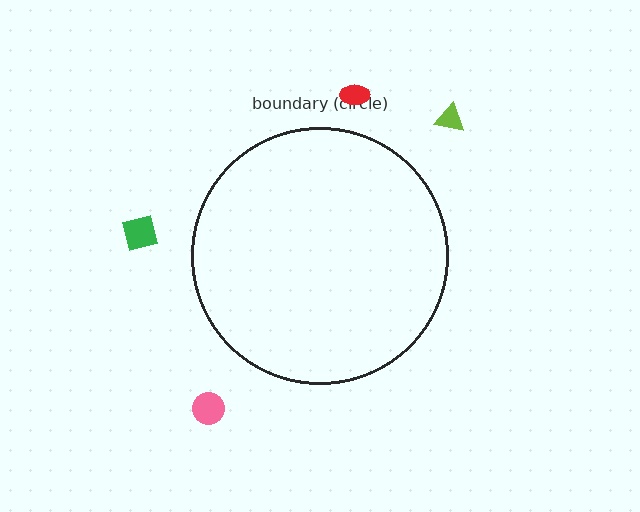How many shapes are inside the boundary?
0 inside, 4 outside.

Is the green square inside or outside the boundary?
Outside.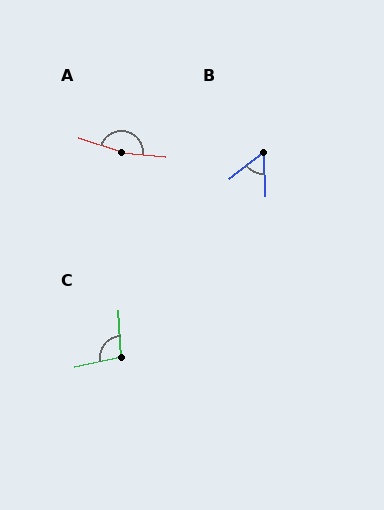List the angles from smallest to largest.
B (53°), C (99°), A (166°).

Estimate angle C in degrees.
Approximately 99 degrees.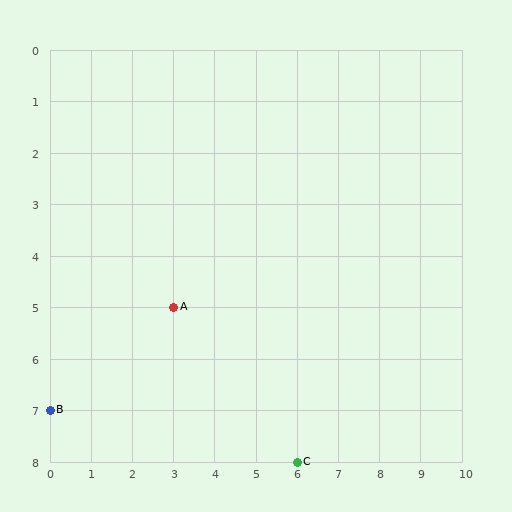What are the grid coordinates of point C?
Point C is at grid coordinates (6, 8).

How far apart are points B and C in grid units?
Points B and C are 6 columns and 1 row apart (about 6.1 grid units diagonally).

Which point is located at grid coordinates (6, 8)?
Point C is at (6, 8).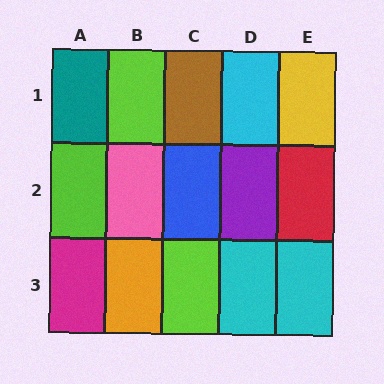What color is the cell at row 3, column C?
Lime.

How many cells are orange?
1 cell is orange.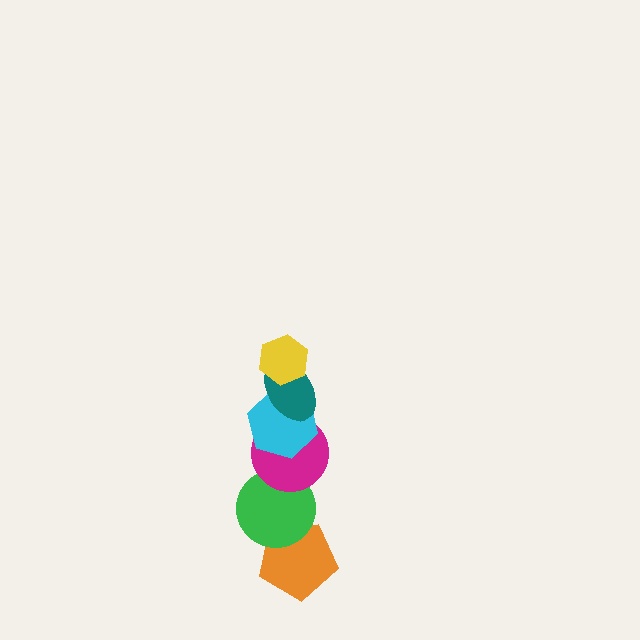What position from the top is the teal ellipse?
The teal ellipse is 2nd from the top.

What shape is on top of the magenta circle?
The cyan hexagon is on top of the magenta circle.